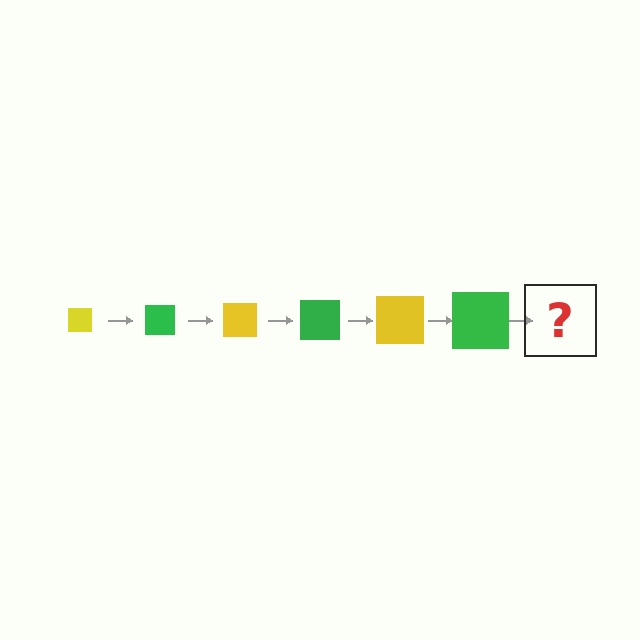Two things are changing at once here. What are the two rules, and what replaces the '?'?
The two rules are that the square grows larger each step and the color cycles through yellow and green. The '?' should be a yellow square, larger than the previous one.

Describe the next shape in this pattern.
It should be a yellow square, larger than the previous one.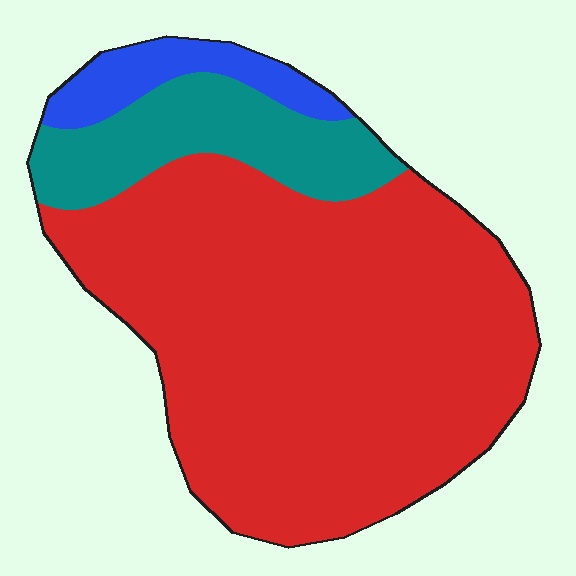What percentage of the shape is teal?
Teal covers about 15% of the shape.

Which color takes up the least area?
Blue, at roughly 10%.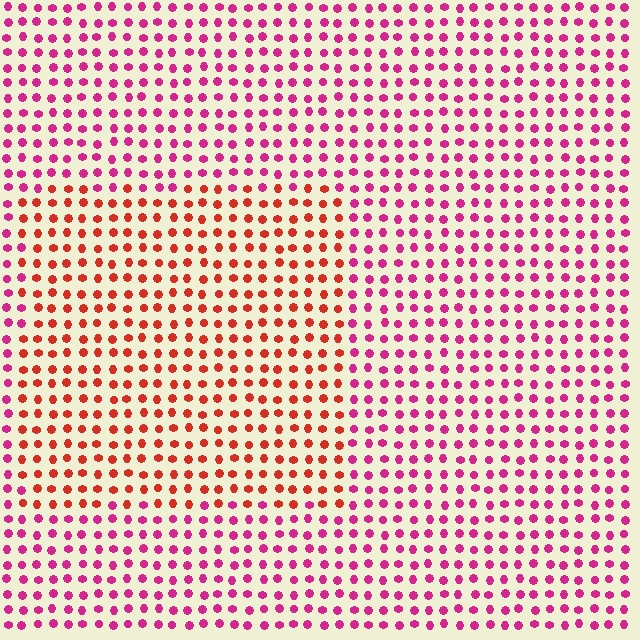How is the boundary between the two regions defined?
The boundary is defined purely by a slight shift in hue (about 39 degrees). Spacing, size, and orientation are identical on both sides.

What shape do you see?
I see a rectangle.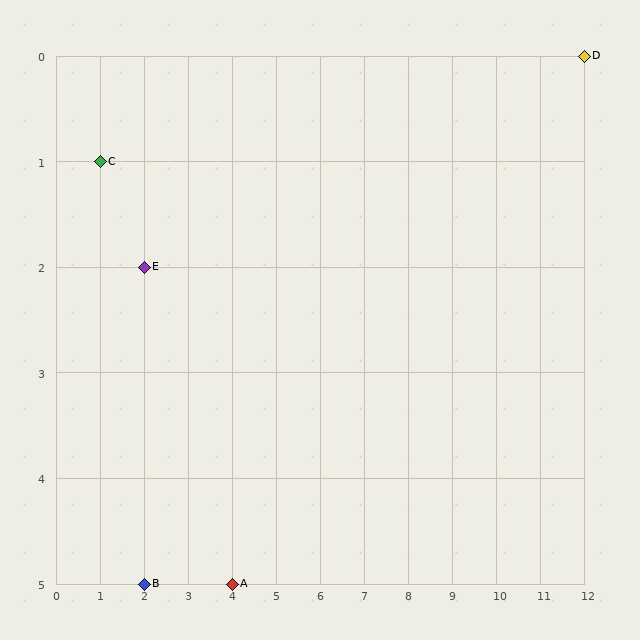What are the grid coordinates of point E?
Point E is at grid coordinates (2, 2).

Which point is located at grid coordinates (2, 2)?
Point E is at (2, 2).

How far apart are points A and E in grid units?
Points A and E are 2 columns and 3 rows apart (about 3.6 grid units diagonally).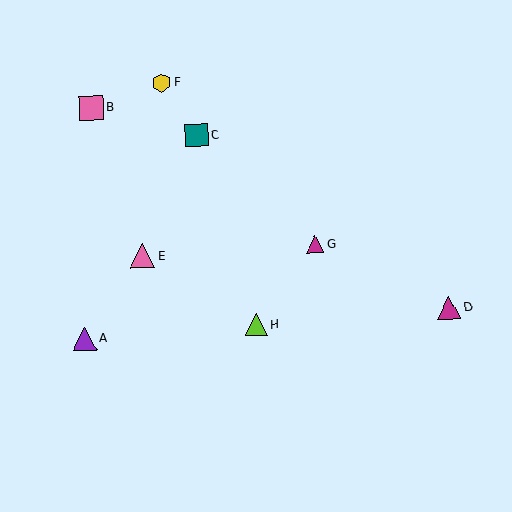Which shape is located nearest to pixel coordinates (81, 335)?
The purple triangle (labeled A) at (85, 339) is nearest to that location.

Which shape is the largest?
The pink triangle (labeled E) is the largest.